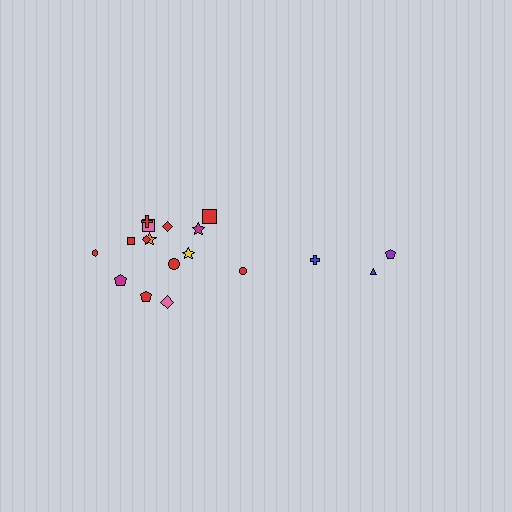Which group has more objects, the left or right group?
The left group.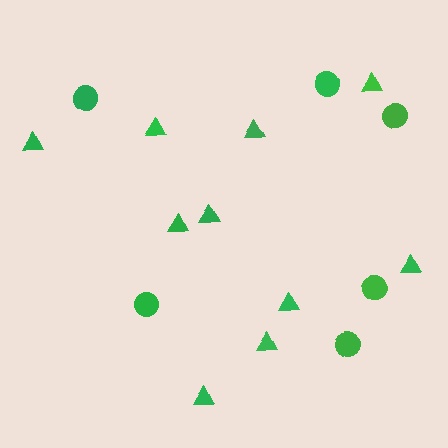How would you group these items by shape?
There are 2 groups: one group of circles (6) and one group of triangles (10).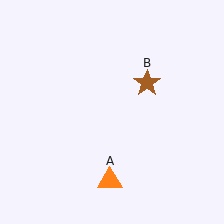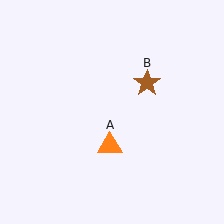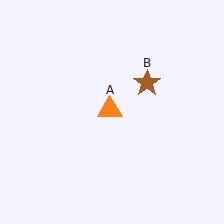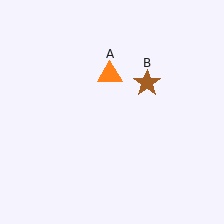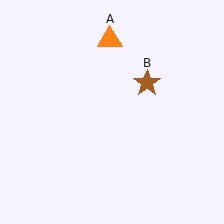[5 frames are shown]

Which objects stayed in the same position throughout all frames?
Brown star (object B) remained stationary.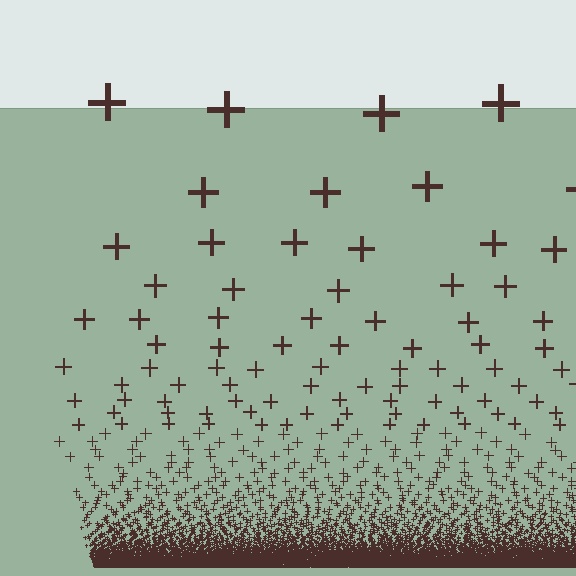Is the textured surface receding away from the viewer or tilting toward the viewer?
The surface appears to tilt toward the viewer. Texture elements get larger and sparser toward the top.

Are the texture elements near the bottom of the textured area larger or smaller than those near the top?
Smaller. The gradient is inverted — elements near the bottom are smaller and denser.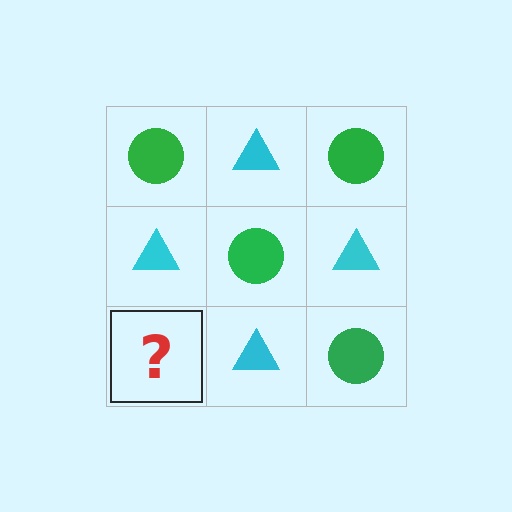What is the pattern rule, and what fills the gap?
The rule is that it alternates green circle and cyan triangle in a checkerboard pattern. The gap should be filled with a green circle.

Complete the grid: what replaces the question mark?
The question mark should be replaced with a green circle.